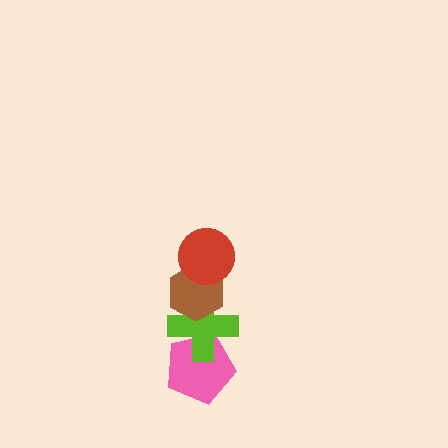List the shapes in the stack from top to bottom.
From top to bottom: the red circle, the brown hexagon, the lime cross, the pink pentagon.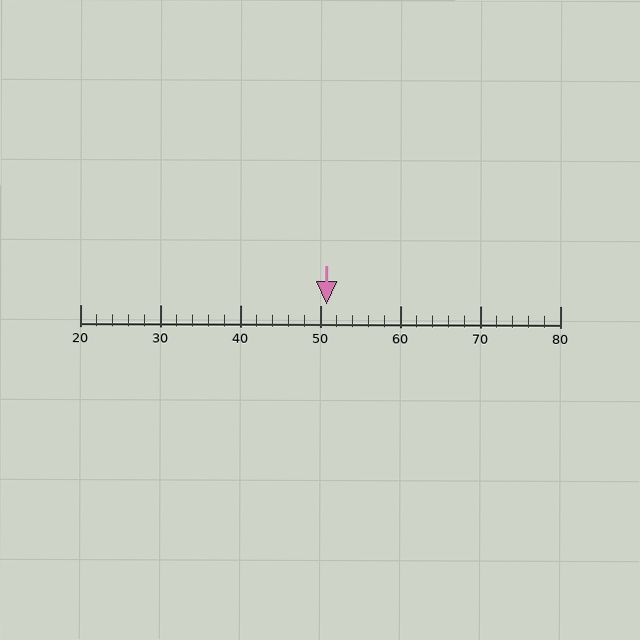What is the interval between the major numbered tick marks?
The major tick marks are spaced 10 units apart.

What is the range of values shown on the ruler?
The ruler shows values from 20 to 80.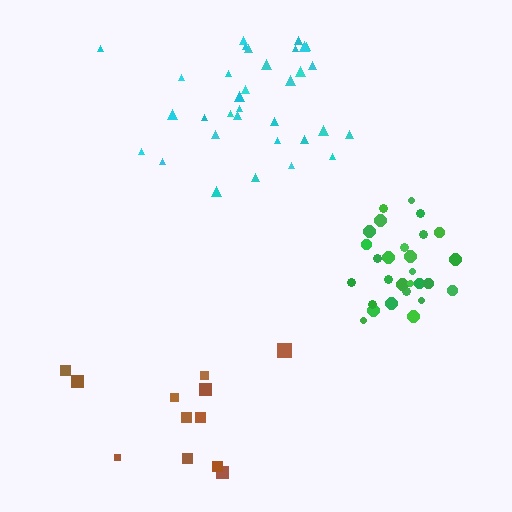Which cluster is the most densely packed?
Green.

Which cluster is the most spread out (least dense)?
Brown.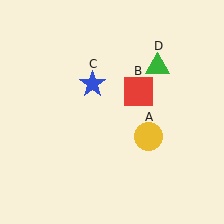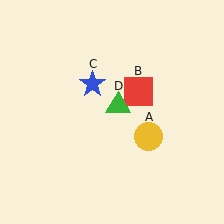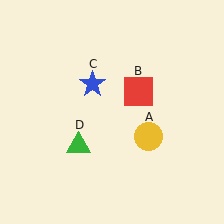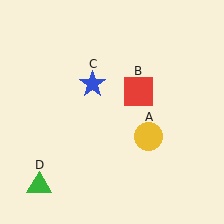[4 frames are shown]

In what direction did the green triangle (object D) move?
The green triangle (object D) moved down and to the left.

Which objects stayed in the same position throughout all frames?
Yellow circle (object A) and red square (object B) and blue star (object C) remained stationary.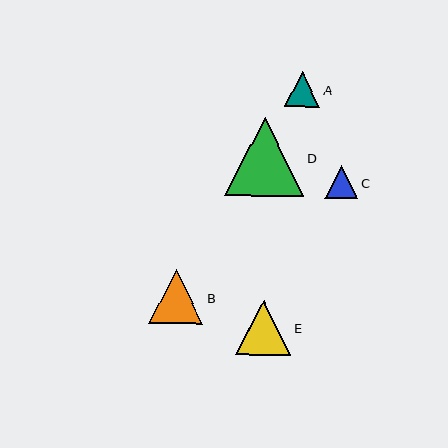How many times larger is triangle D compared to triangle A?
Triangle D is approximately 2.2 times the size of triangle A.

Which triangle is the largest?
Triangle D is the largest with a size of approximately 80 pixels.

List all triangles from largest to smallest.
From largest to smallest: D, E, B, A, C.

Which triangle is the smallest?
Triangle C is the smallest with a size of approximately 33 pixels.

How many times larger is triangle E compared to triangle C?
Triangle E is approximately 1.7 times the size of triangle C.